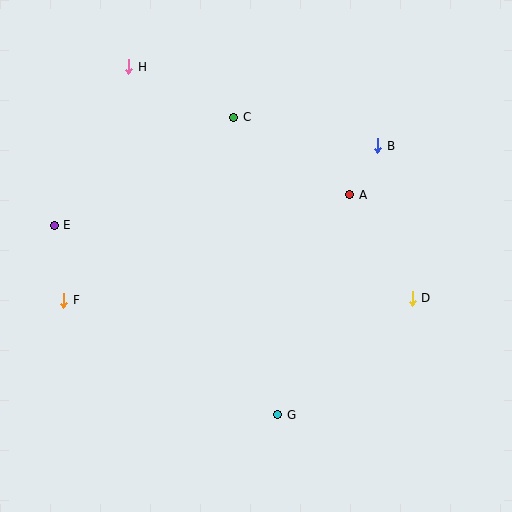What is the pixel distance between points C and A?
The distance between C and A is 140 pixels.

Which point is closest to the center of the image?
Point A at (350, 195) is closest to the center.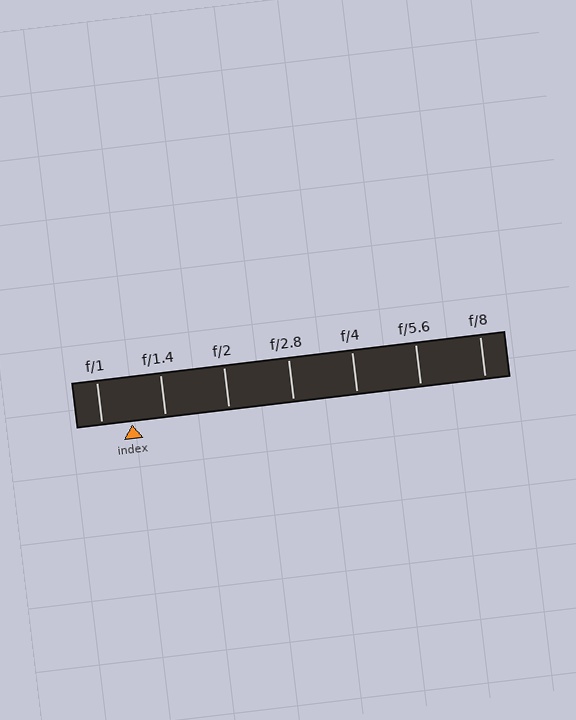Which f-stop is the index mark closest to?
The index mark is closest to f/1.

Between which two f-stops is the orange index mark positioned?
The index mark is between f/1 and f/1.4.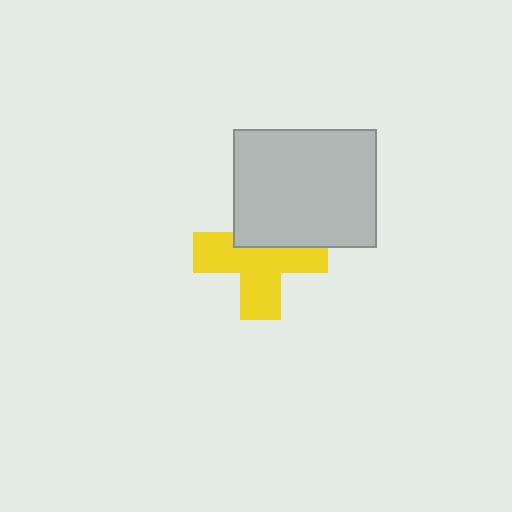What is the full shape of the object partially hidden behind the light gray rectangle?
The partially hidden object is a yellow cross.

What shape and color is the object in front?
The object in front is a light gray rectangle.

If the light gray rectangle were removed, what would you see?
You would see the complete yellow cross.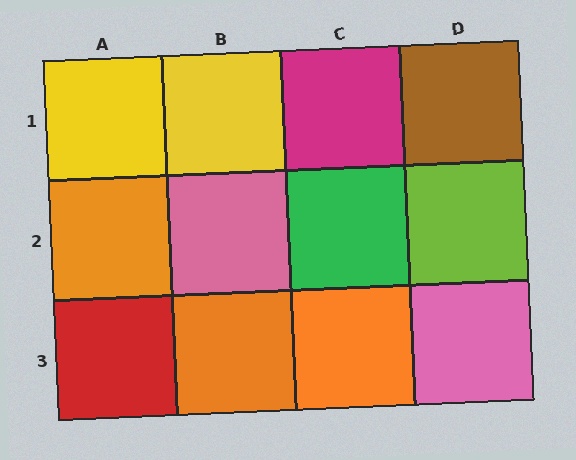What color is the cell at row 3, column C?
Orange.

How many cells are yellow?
2 cells are yellow.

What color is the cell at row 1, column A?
Yellow.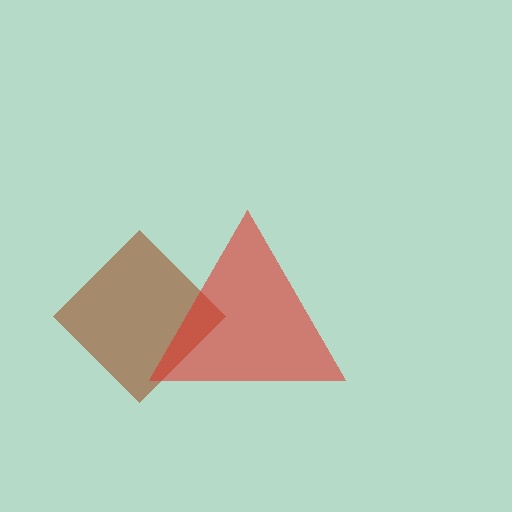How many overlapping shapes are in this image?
There are 2 overlapping shapes in the image.